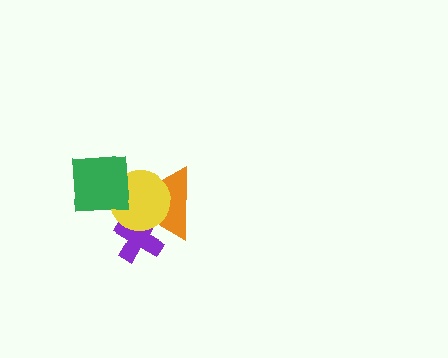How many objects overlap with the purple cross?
2 objects overlap with the purple cross.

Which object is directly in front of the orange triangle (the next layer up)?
The yellow circle is directly in front of the orange triangle.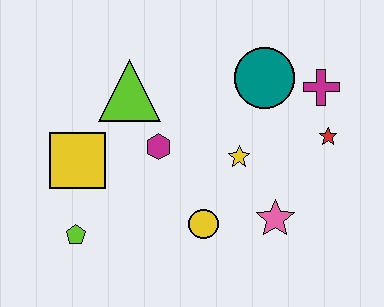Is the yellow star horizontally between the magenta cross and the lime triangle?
Yes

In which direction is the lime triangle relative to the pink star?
The lime triangle is to the left of the pink star.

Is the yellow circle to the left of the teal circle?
Yes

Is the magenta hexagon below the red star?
Yes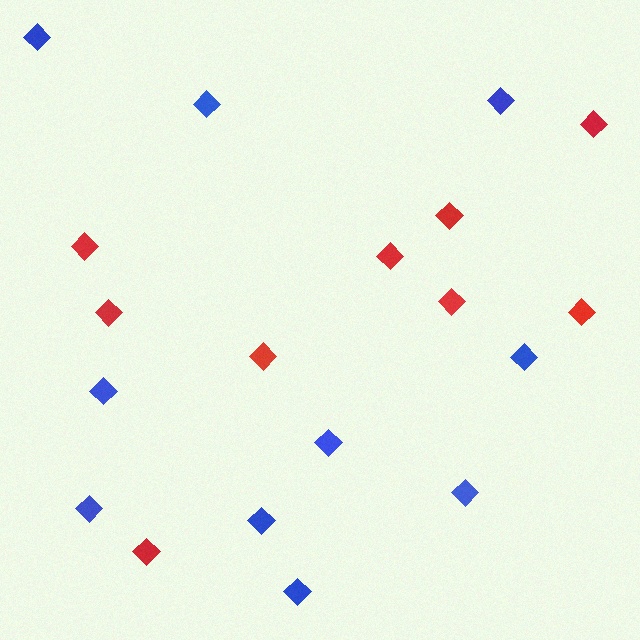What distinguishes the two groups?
There are 2 groups: one group of blue diamonds (10) and one group of red diamonds (9).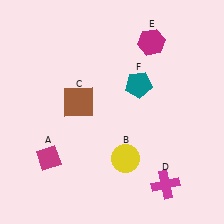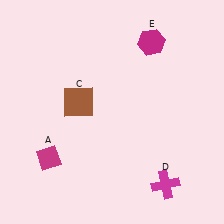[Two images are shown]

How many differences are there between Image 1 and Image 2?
There are 2 differences between the two images.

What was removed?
The yellow circle (B), the teal pentagon (F) were removed in Image 2.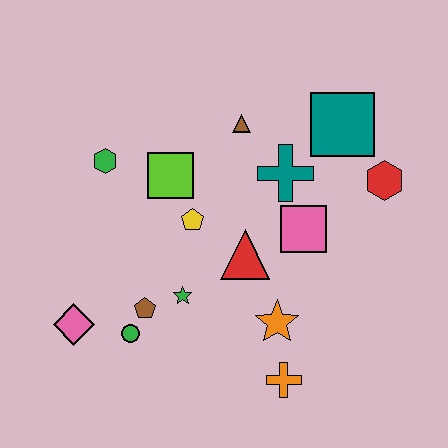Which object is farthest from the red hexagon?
The pink diamond is farthest from the red hexagon.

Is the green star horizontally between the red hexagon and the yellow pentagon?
No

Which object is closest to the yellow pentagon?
The lime square is closest to the yellow pentagon.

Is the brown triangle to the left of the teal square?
Yes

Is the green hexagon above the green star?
Yes